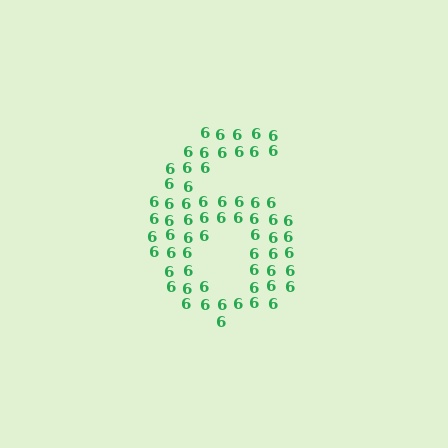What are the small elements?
The small elements are digit 6's.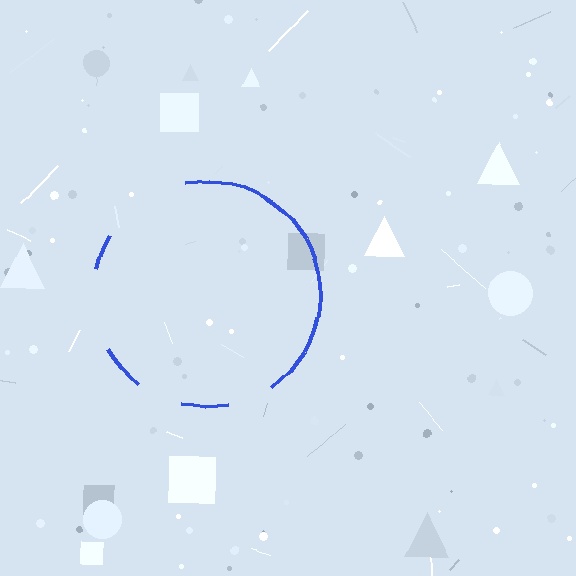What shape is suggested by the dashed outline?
The dashed outline suggests a circle.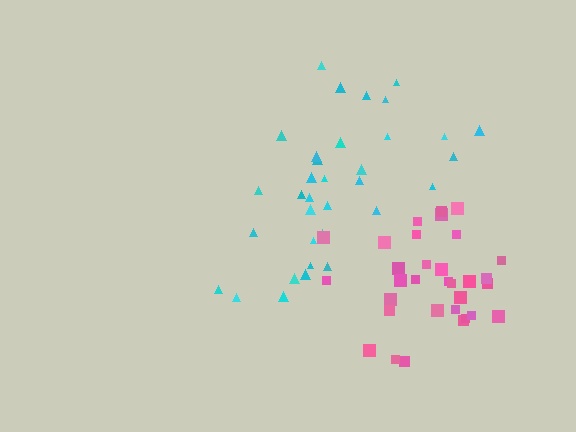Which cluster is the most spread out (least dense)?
Cyan.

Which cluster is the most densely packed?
Pink.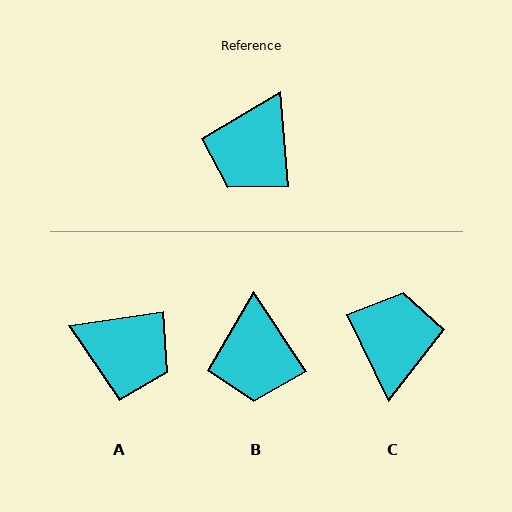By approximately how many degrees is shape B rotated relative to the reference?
Approximately 29 degrees counter-clockwise.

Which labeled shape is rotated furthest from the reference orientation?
C, about 159 degrees away.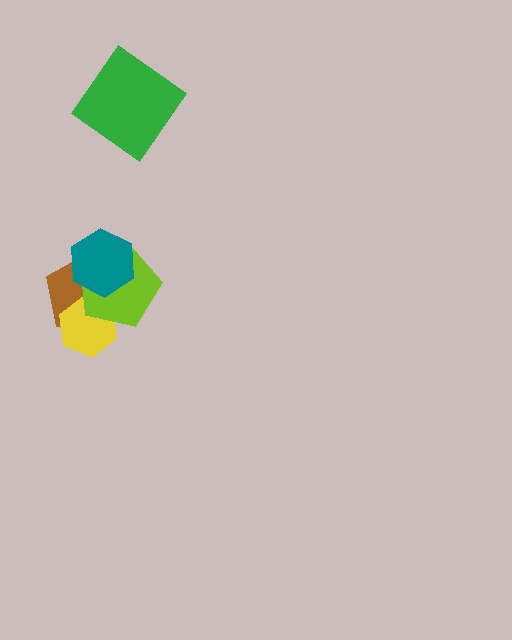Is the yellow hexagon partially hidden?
Yes, it is partially covered by another shape.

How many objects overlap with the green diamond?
0 objects overlap with the green diamond.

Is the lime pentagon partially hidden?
Yes, it is partially covered by another shape.